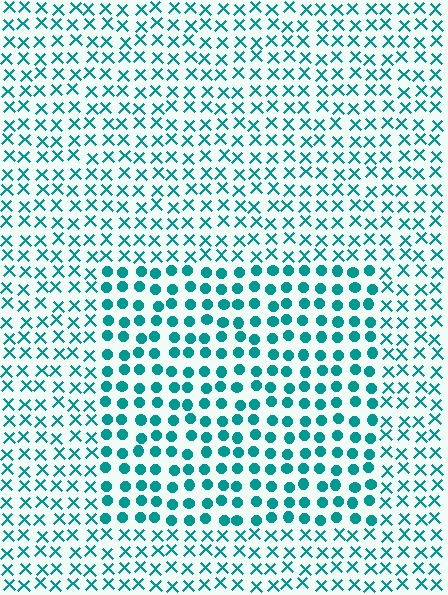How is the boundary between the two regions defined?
The boundary is defined by a change in element shape: circles inside vs. X marks outside. All elements share the same color and spacing.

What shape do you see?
I see a rectangle.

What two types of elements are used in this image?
The image uses circles inside the rectangle region and X marks outside it.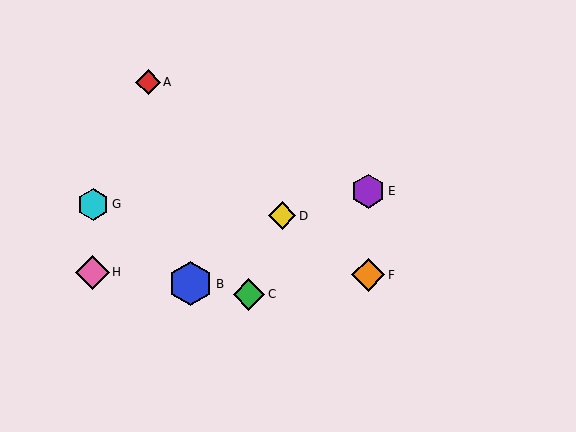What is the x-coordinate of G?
Object G is at x≈93.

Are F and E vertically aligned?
Yes, both are at x≈368.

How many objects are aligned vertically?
2 objects (E, F) are aligned vertically.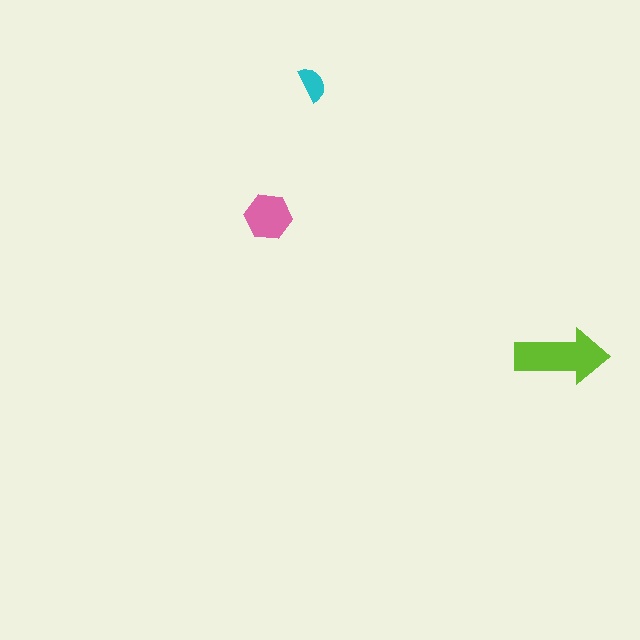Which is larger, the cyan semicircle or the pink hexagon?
The pink hexagon.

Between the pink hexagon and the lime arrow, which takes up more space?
The lime arrow.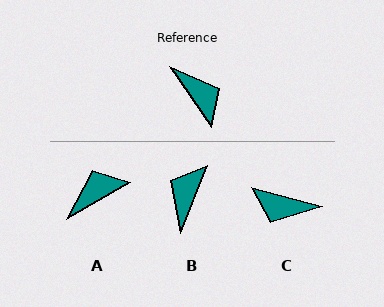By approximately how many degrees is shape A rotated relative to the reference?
Approximately 85 degrees counter-clockwise.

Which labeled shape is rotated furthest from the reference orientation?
C, about 139 degrees away.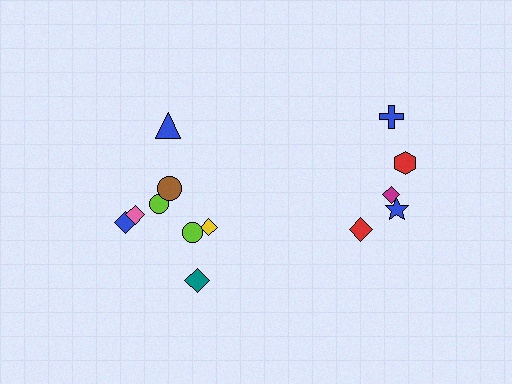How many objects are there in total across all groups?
There are 13 objects.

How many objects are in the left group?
There are 8 objects.